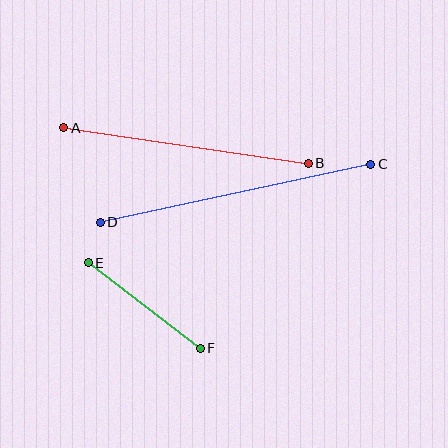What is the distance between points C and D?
The distance is approximately 276 pixels.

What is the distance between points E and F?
The distance is approximately 141 pixels.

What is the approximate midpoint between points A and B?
The midpoint is at approximately (186, 145) pixels.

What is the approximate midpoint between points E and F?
The midpoint is at approximately (144, 305) pixels.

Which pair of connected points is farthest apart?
Points C and D are farthest apart.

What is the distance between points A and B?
The distance is approximately 247 pixels.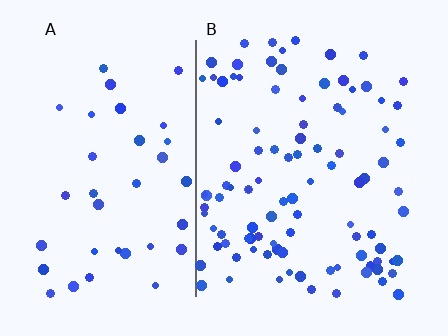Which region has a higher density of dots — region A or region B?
B (the right).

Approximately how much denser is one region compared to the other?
Approximately 2.6× — region B over region A.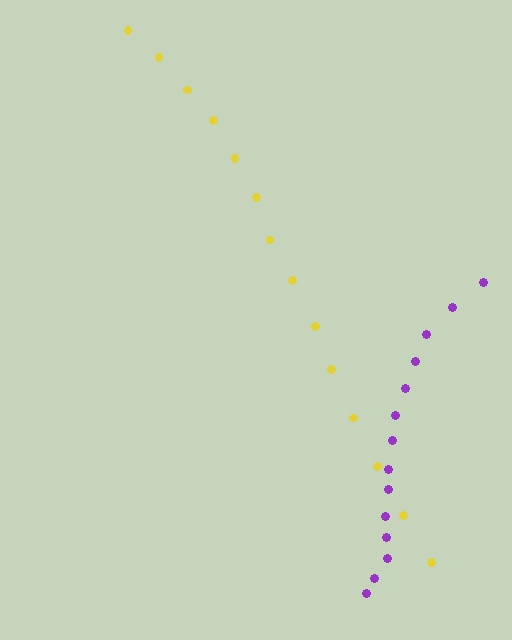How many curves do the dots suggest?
There are 2 distinct paths.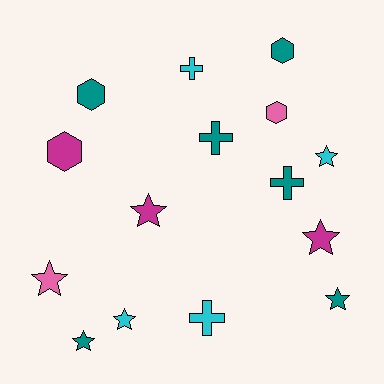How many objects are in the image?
There are 15 objects.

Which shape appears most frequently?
Star, with 7 objects.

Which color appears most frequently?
Teal, with 6 objects.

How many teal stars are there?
There are 2 teal stars.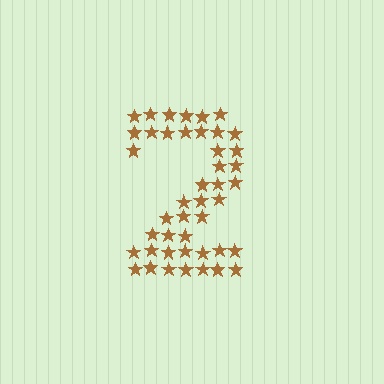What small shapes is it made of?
It is made of small stars.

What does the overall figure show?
The overall figure shows the digit 2.